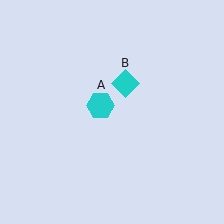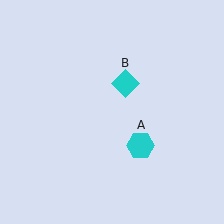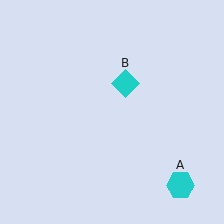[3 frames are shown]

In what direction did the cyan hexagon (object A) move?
The cyan hexagon (object A) moved down and to the right.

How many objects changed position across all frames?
1 object changed position: cyan hexagon (object A).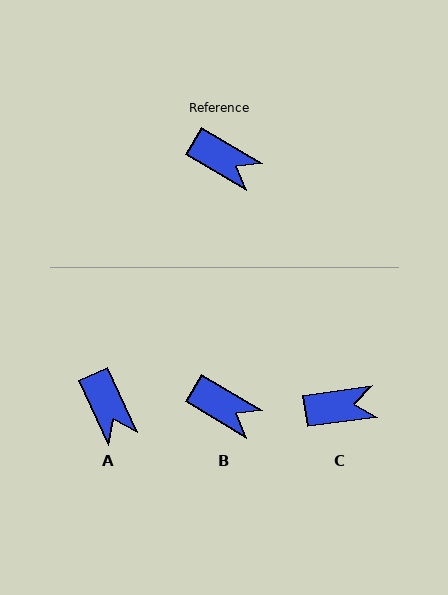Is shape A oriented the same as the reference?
No, it is off by about 35 degrees.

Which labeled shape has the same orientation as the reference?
B.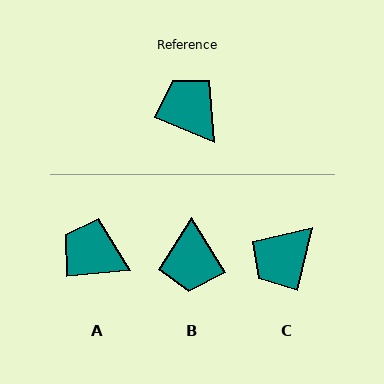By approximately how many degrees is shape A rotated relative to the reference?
Approximately 27 degrees counter-clockwise.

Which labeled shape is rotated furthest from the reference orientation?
B, about 144 degrees away.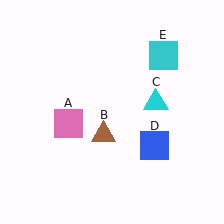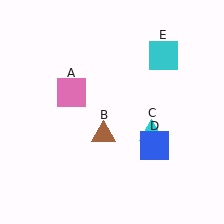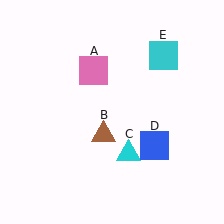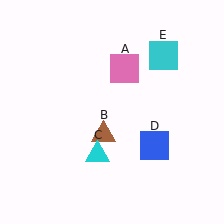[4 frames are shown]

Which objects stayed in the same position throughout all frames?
Brown triangle (object B) and blue square (object D) and cyan square (object E) remained stationary.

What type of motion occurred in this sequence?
The pink square (object A), cyan triangle (object C) rotated clockwise around the center of the scene.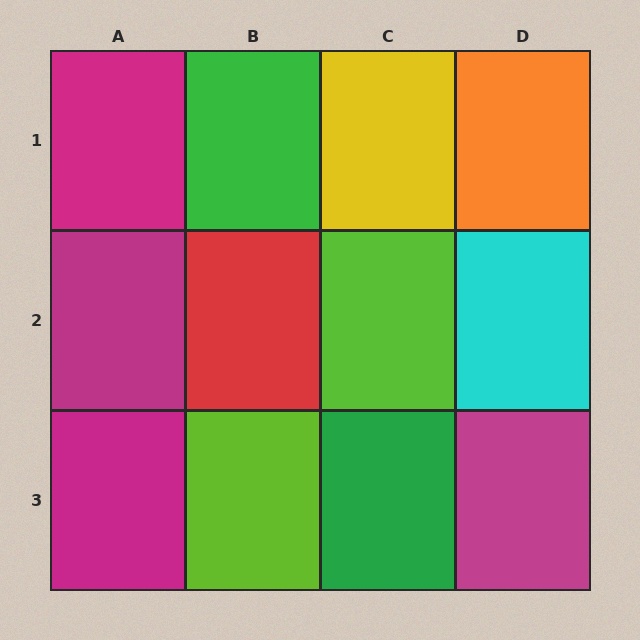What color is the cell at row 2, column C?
Lime.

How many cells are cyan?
1 cell is cyan.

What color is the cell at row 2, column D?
Cyan.